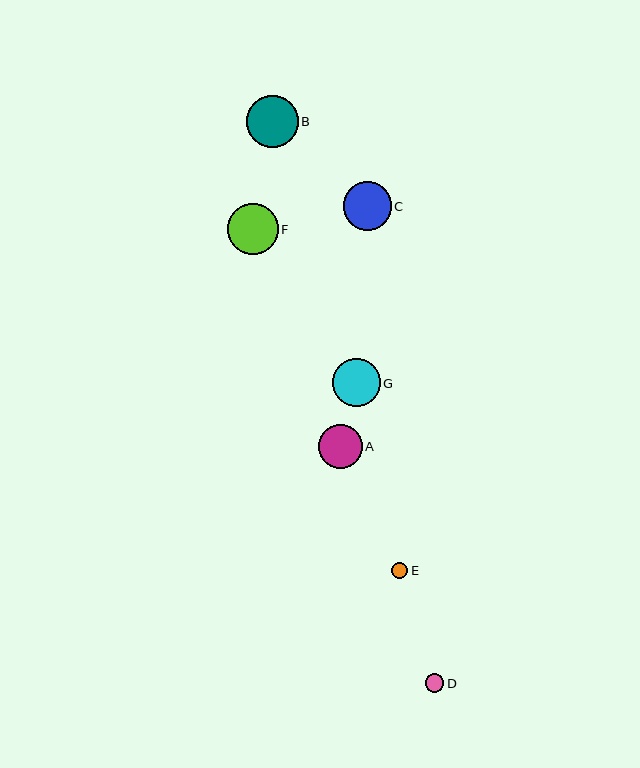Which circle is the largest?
Circle B is the largest with a size of approximately 51 pixels.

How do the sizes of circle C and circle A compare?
Circle C and circle A are approximately the same size.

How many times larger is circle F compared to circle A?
Circle F is approximately 1.1 times the size of circle A.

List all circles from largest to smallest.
From largest to smallest: B, F, C, G, A, D, E.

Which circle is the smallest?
Circle E is the smallest with a size of approximately 16 pixels.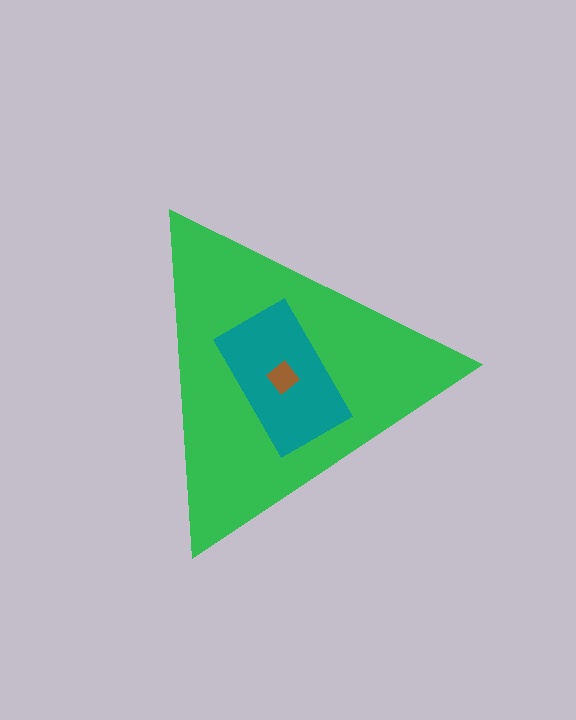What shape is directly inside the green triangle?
The teal rectangle.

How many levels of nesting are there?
3.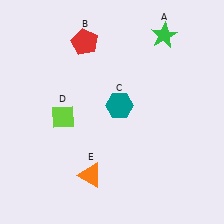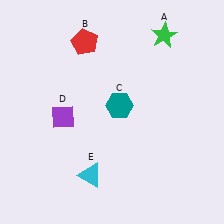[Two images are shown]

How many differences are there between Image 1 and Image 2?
There are 2 differences between the two images.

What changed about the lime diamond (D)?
In Image 1, D is lime. In Image 2, it changed to purple.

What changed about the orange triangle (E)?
In Image 1, E is orange. In Image 2, it changed to cyan.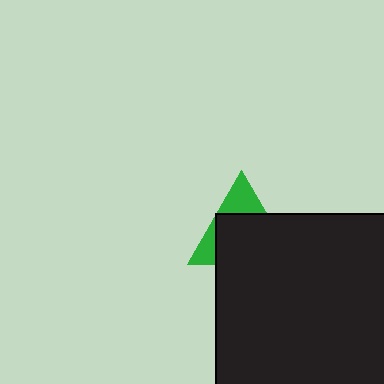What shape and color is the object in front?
The object in front is a black rectangle.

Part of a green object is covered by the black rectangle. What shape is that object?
It is a triangle.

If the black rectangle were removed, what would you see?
You would see the complete green triangle.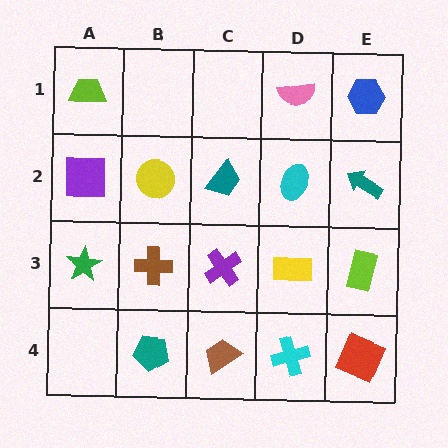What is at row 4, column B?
A teal pentagon.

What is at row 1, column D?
A pink semicircle.